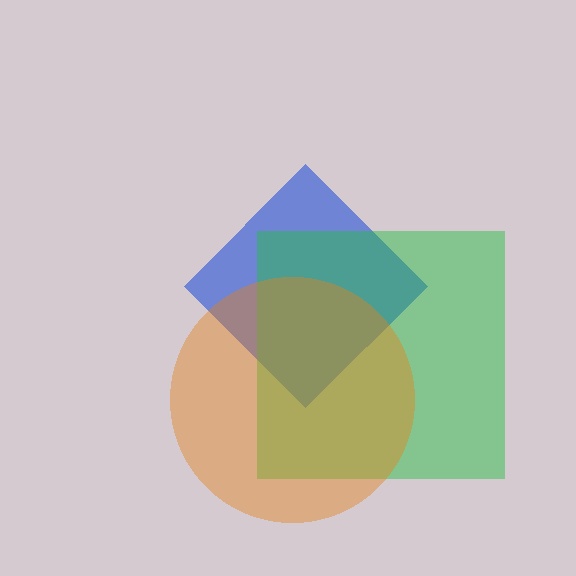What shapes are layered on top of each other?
The layered shapes are: a blue diamond, a green square, an orange circle.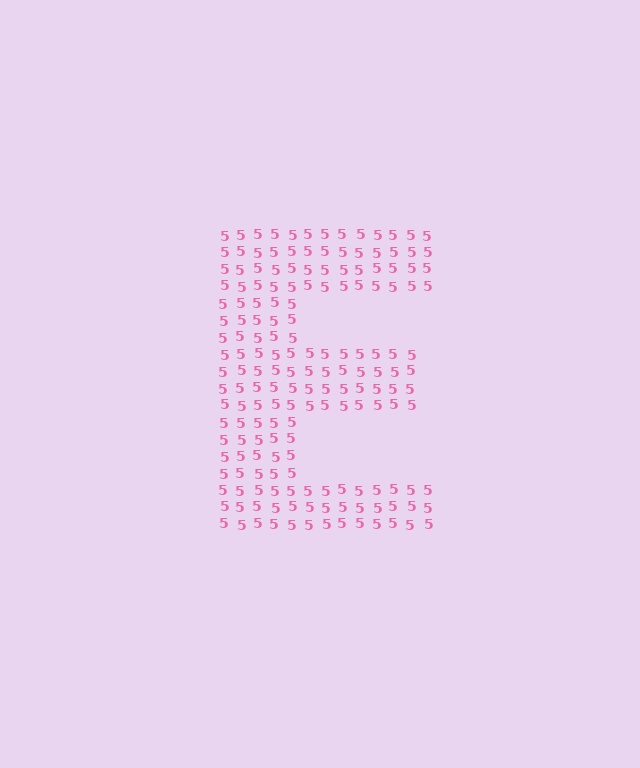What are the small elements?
The small elements are digit 5's.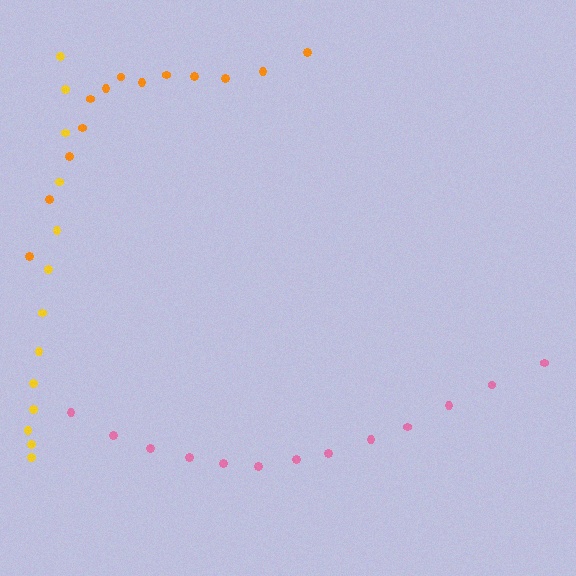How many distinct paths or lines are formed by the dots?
There are 3 distinct paths.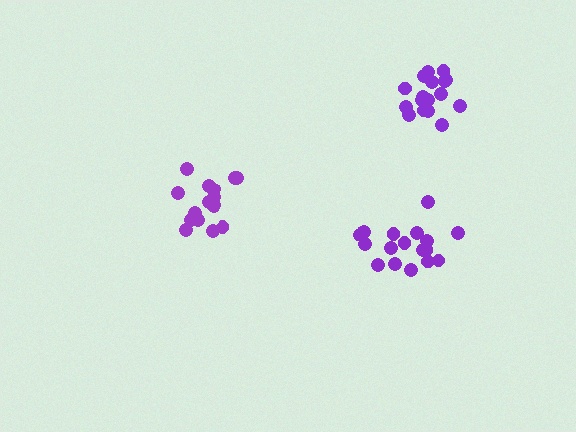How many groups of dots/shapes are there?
There are 3 groups.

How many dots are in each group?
Group 1: 17 dots, Group 2: 15 dots, Group 3: 18 dots (50 total).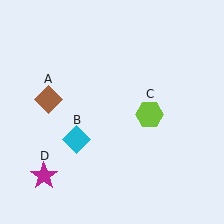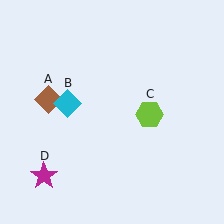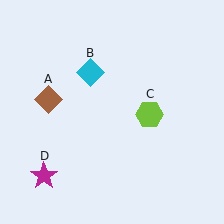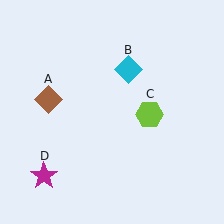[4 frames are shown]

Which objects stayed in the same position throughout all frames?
Brown diamond (object A) and lime hexagon (object C) and magenta star (object D) remained stationary.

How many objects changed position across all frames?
1 object changed position: cyan diamond (object B).